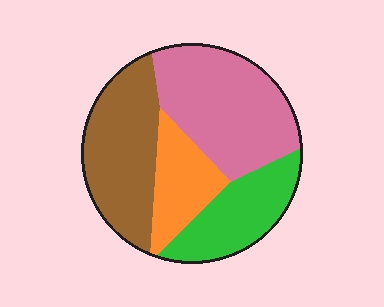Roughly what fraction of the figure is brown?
Brown covers about 30% of the figure.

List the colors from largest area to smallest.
From largest to smallest: pink, brown, green, orange.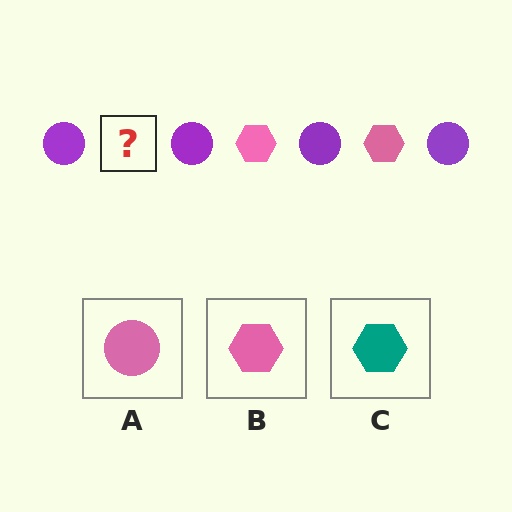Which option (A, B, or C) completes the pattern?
B.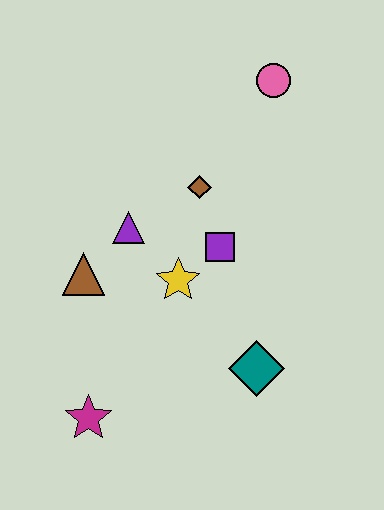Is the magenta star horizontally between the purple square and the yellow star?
No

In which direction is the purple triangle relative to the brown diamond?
The purple triangle is to the left of the brown diamond.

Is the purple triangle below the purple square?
No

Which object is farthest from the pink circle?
The magenta star is farthest from the pink circle.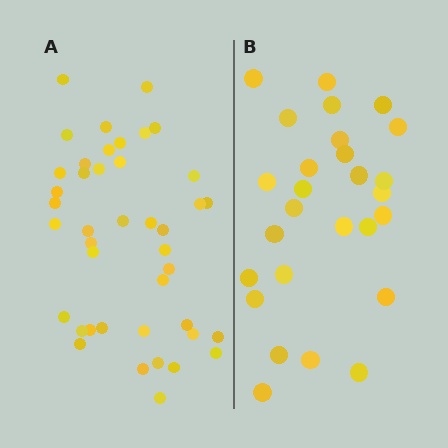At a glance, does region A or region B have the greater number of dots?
Region A (the left region) has more dots.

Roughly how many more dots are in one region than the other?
Region A has approximately 15 more dots than region B.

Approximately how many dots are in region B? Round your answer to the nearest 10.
About 30 dots. (The exact count is 27, which rounds to 30.)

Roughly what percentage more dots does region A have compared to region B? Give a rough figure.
About 55% more.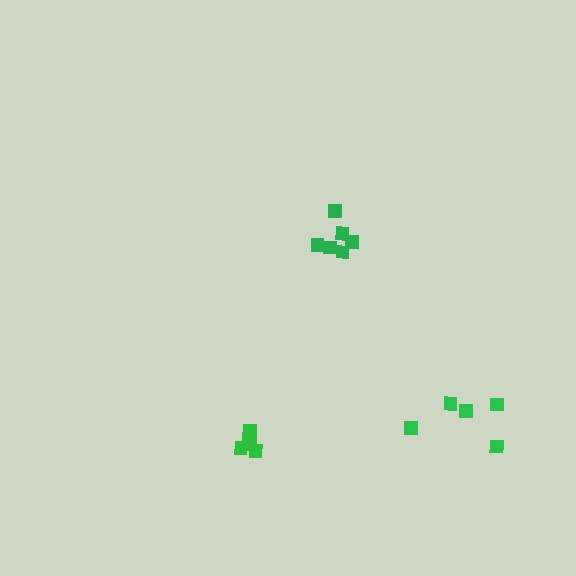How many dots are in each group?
Group 1: 6 dots, Group 2: 5 dots, Group 3: 5 dots (16 total).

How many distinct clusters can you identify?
There are 3 distinct clusters.